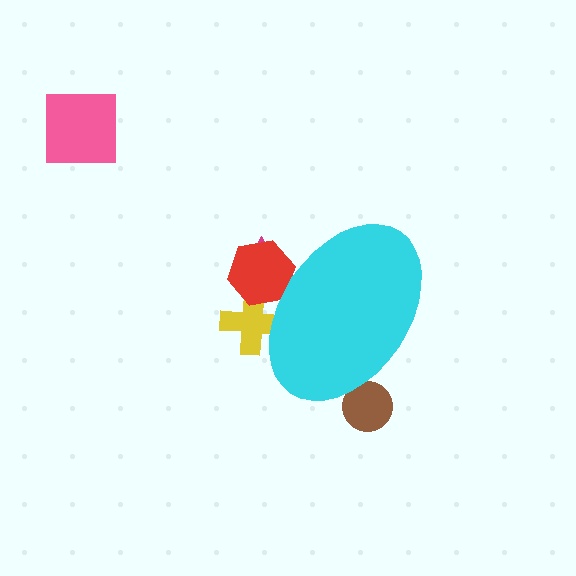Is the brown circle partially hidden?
Yes, the brown circle is partially hidden behind the cyan ellipse.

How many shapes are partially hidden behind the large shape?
4 shapes are partially hidden.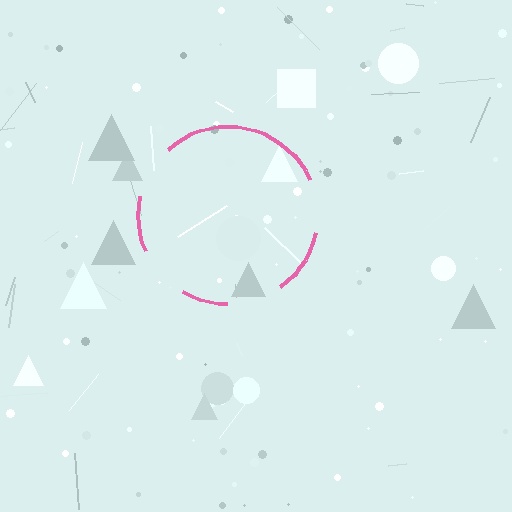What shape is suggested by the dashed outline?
The dashed outline suggests a circle.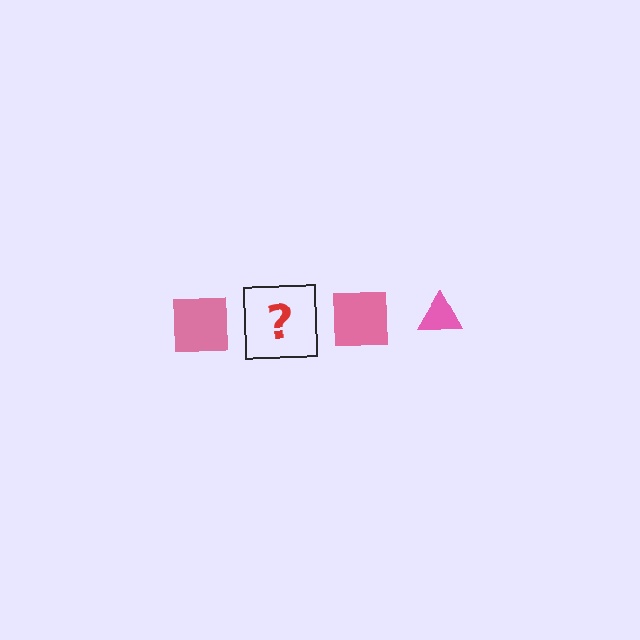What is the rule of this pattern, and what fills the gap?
The rule is that the pattern cycles through square, triangle shapes in pink. The gap should be filled with a pink triangle.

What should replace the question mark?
The question mark should be replaced with a pink triangle.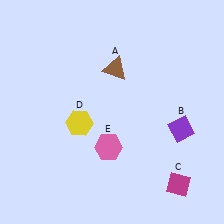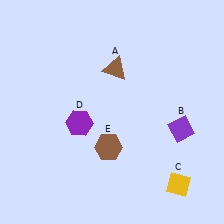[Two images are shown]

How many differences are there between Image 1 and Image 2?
There are 3 differences between the two images.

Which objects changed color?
C changed from magenta to yellow. D changed from yellow to purple. E changed from pink to brown.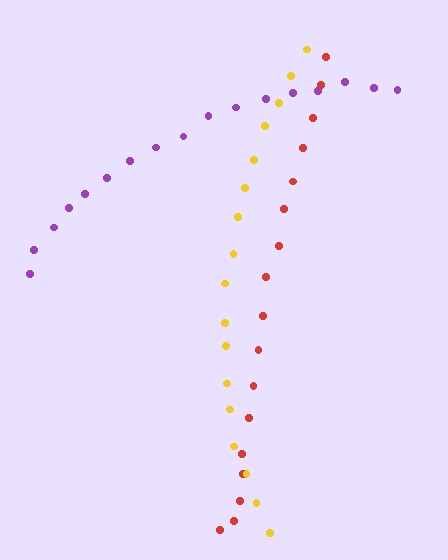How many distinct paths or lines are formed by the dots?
There are 3 distinct paths.